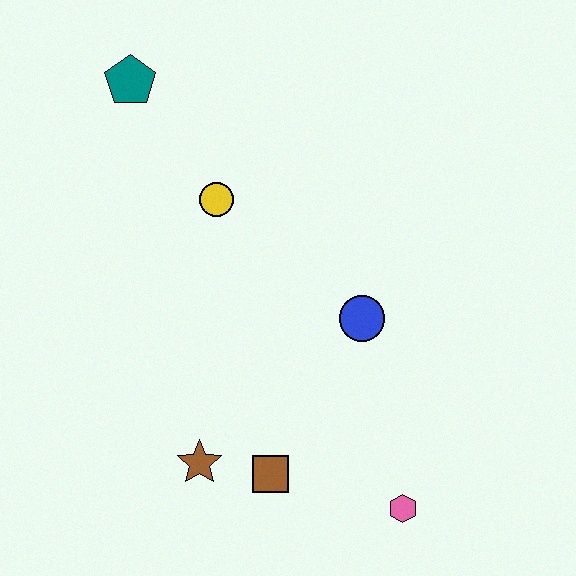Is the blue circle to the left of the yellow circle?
No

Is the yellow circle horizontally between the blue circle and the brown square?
No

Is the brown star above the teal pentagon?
No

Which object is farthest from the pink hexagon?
The teal pentagon is farthest from the pink hexagon.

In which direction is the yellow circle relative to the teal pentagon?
The yellow circle is below the teal pentagon.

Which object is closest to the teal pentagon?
The yellow circle is closest to the teal pentagon.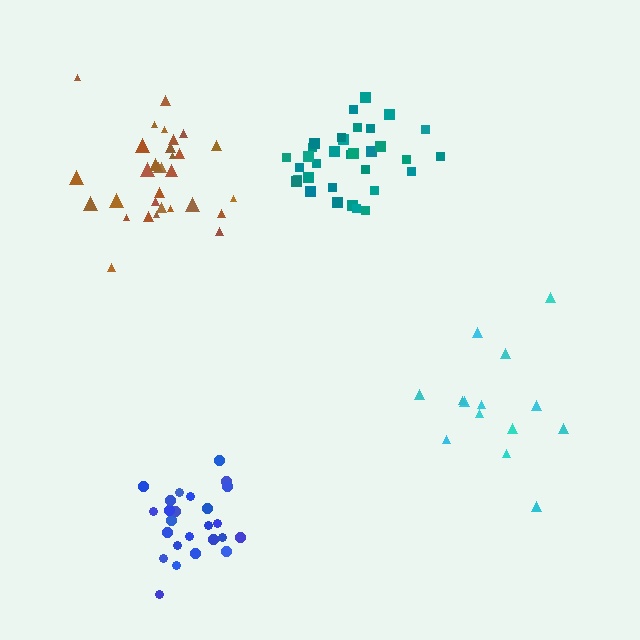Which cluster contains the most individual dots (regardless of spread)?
Teal (33).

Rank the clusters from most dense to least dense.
teal, blue, brown, cyan.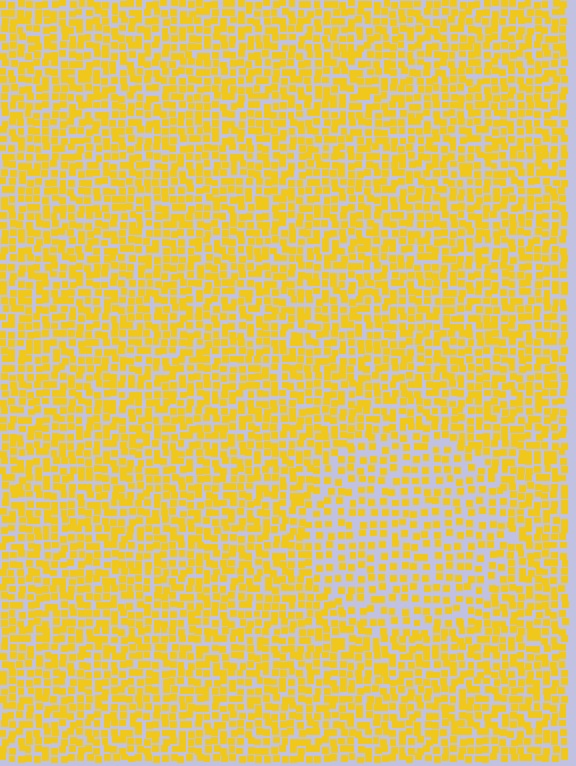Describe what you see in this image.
The image contains small yellow elements arranged at two different densities. A circle-shaped region is visible where the elements are less densely packed than the surrounding area.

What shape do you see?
I see a circle.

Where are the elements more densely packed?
The elements are more densely packed outside the circle boundary.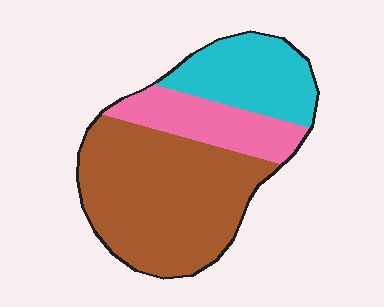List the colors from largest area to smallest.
From largest to smallest: brown, cyan, pink.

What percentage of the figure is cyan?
Cyan covers around 25% of the figure.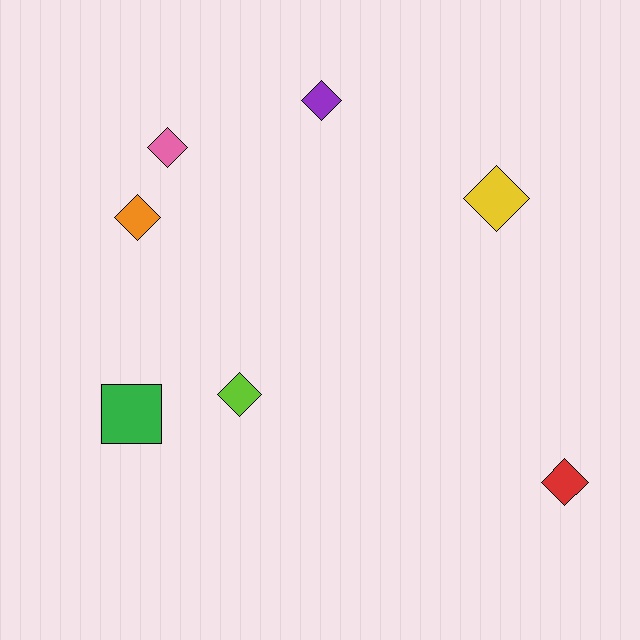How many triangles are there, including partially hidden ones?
There are no triangles.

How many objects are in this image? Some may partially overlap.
There are 7 objects.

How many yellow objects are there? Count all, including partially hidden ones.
There is 1 yellow object.